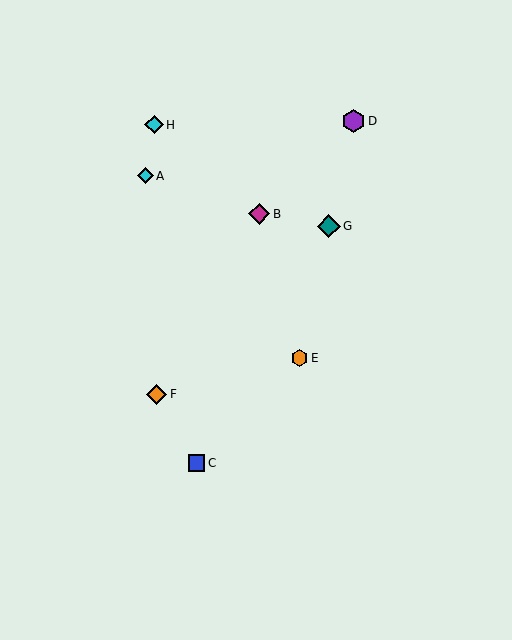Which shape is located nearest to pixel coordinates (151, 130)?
The cyan diamond (labeled H) at (154, 125) is nearest to that location.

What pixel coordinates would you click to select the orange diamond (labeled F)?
Click at (157, 394) to select the orange diamond F.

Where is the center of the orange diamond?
The center of the orange diamond is at (157, 394).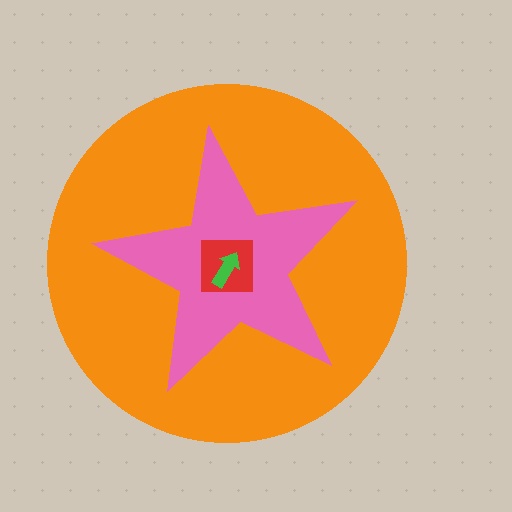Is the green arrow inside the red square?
Yes.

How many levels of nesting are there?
4.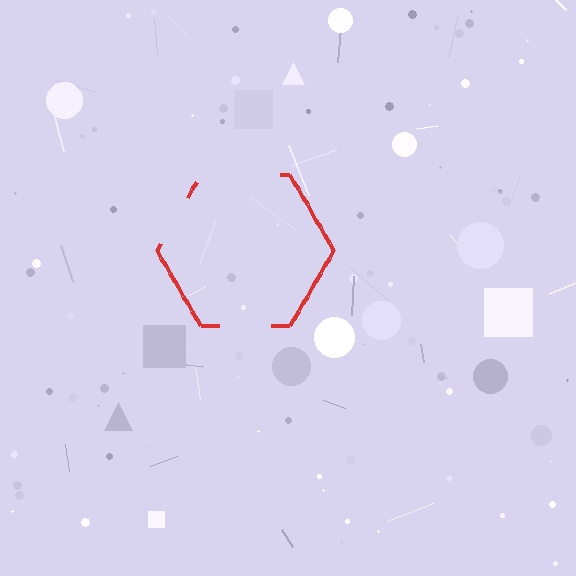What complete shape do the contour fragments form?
The contour fragments form a hexagon.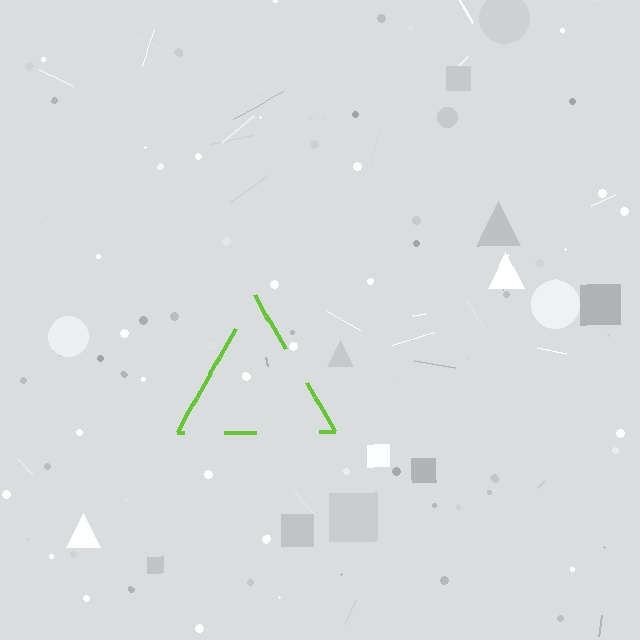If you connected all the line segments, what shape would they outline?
They would outline a triangle.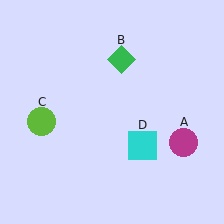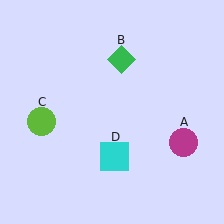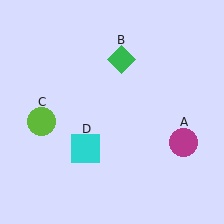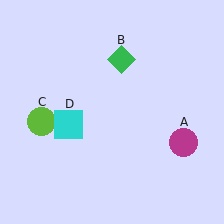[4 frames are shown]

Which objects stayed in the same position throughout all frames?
Magenta circle (object A) and green diamond (object B) and lime circle (object C) remained stationary.